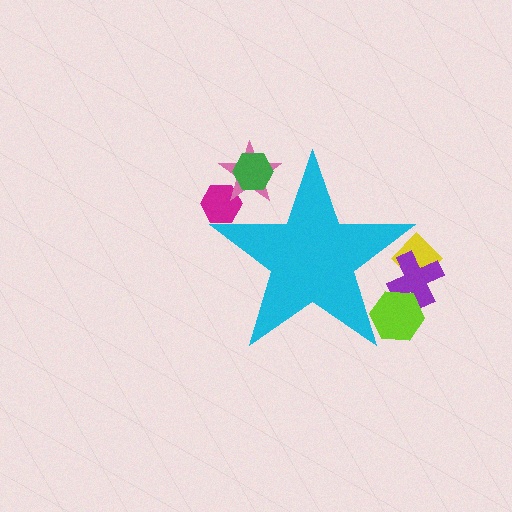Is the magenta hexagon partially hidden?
Yes, the magenta hexagon is partially hidden behind the cyan star.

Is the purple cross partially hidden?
Yes, the purple cross is partially hidden behind the cyan star.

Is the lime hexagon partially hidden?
Yes, the lime hexagon is partially hidden behind the cyan star.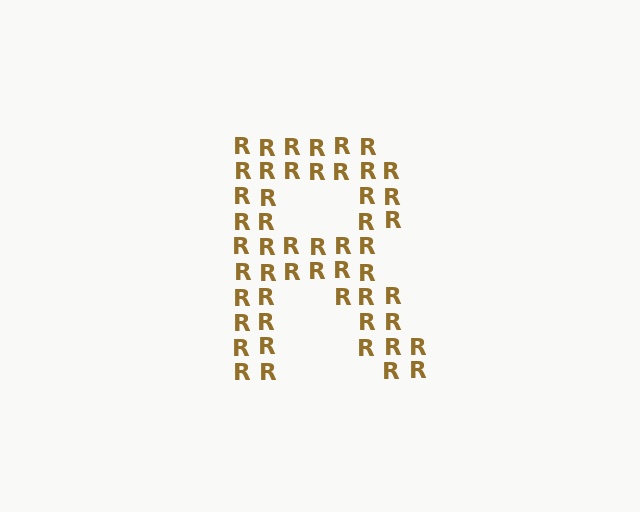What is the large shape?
The large shape is the letter R.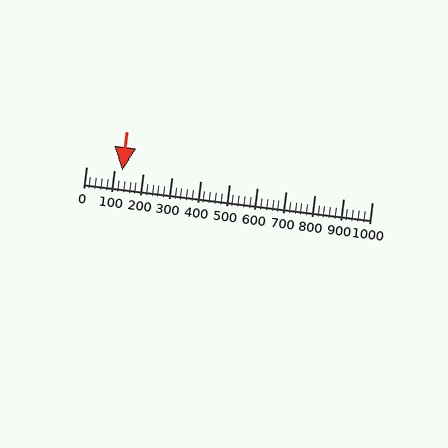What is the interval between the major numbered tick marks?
The major tick marks are spaced 100 units apart.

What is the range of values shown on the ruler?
The ruler shows values from 0 to 1000.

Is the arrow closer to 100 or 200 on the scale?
The arrow is closer to 100.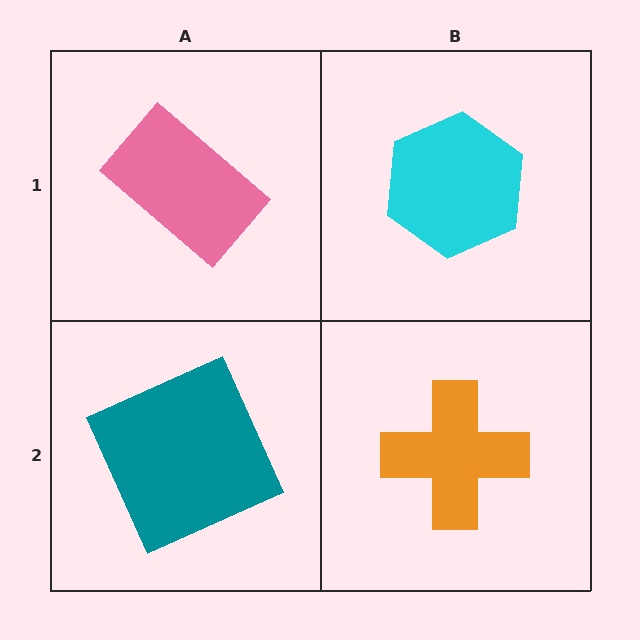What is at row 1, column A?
A pink rectangle.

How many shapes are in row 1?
2 shapes.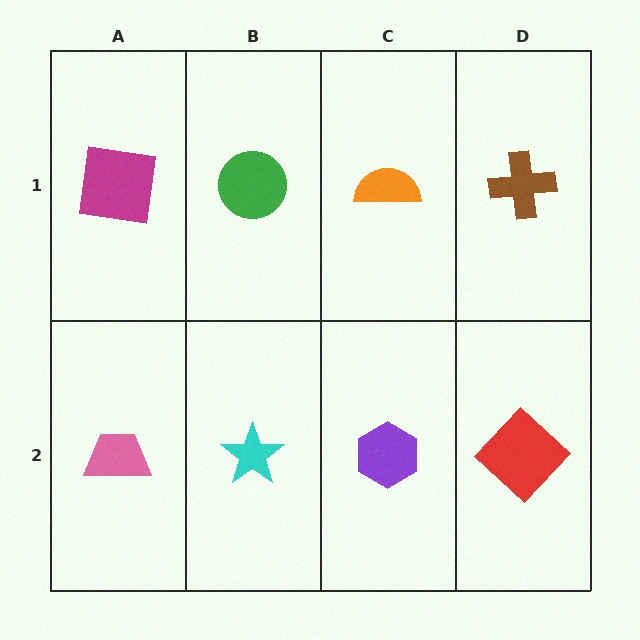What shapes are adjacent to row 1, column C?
A purple hexagon (row 2, column C), a green circle (row 1, column B), a brown cross (row 1, column D).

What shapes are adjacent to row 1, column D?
A red diamond (row 2, column D), an orange semicircle (row 1, column C).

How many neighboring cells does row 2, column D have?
2.